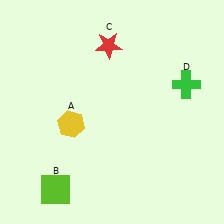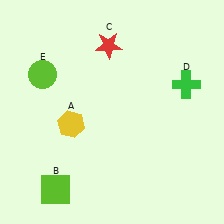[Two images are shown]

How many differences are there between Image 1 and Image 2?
There is 1 difference between the two images.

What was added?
A lime circle (E) was added in Image 2.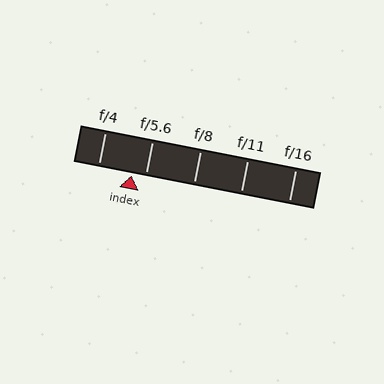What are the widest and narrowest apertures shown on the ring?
The widest aperture shown is f/4 and the narrowest is f/16.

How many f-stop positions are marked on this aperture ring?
There are 5 f-stop positions marked.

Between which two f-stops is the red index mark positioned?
The index mark is between f/4 and f/5.6.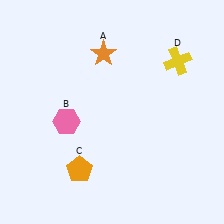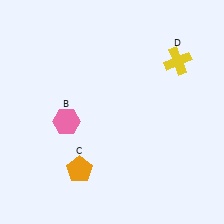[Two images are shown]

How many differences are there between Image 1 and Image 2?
There is 1 difference between the two images.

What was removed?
The orange star (A) was removed in Image 2.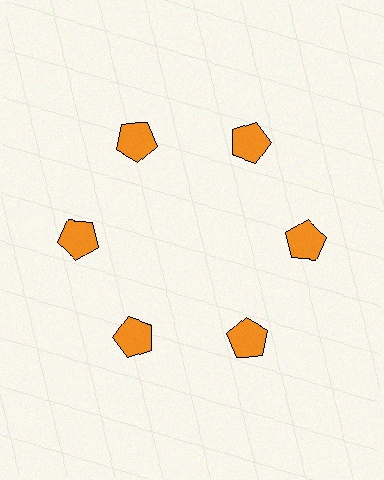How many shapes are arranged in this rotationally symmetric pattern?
There are 6 shapes, arranged in 6 groups of 1.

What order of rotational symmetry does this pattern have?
This pattern has 6-fold rotational symmetry.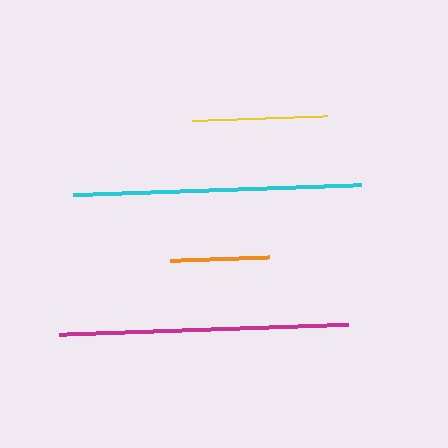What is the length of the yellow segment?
The yellow segment is approximately 135 pixels long.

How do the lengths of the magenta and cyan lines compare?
The magenta and cyan lines are approximately the same length.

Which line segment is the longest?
The magenta line is the longest at approximately 290 pixels.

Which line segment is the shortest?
The orange line is the shortest at approximately 99 pixels.